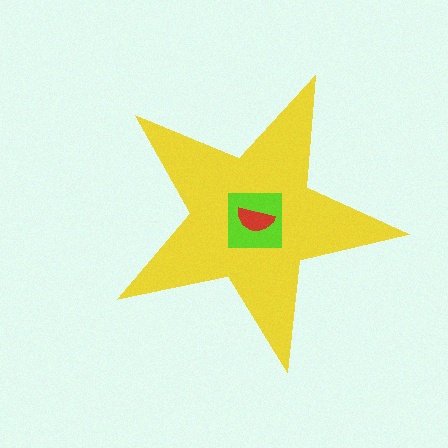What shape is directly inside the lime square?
The red semicircle.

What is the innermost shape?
The red semicircle.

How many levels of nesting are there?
3.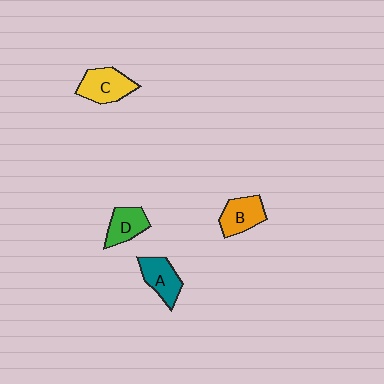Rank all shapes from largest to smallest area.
From largest to smallest: C (yellow), A (teal), B (orange), D (green).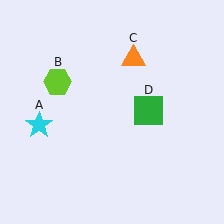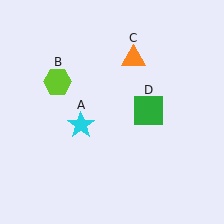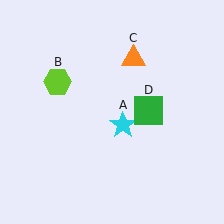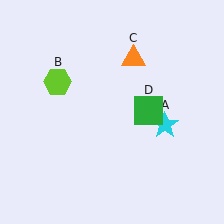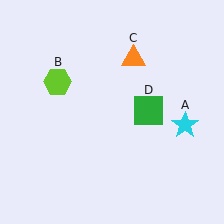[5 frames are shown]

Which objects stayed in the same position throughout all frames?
Lime hexagon (object B) and orange triangle (object C) and green square (object D) remained stationary.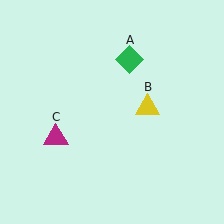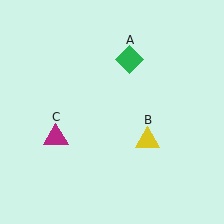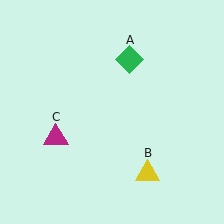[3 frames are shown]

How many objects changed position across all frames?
1 object changed position: yellow triangle (object B).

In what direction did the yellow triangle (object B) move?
The yellow triangle (object B) moved down.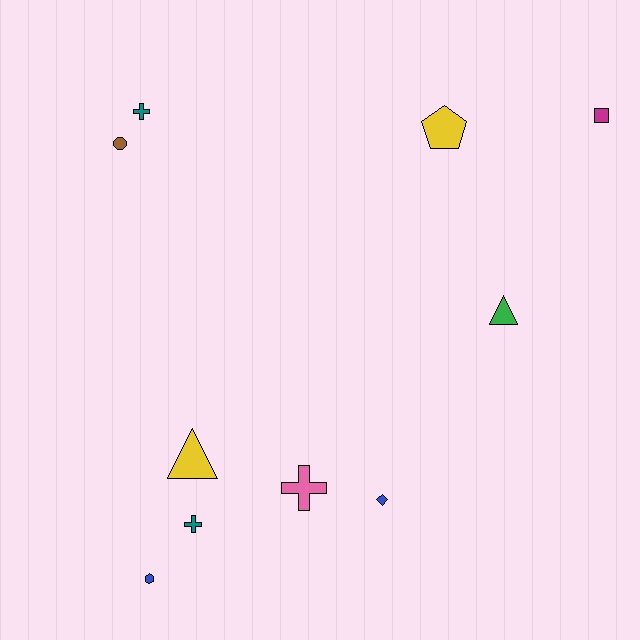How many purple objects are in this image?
There are no purple objects.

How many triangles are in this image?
There are 2 triangles.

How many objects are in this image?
There are 10 objects.